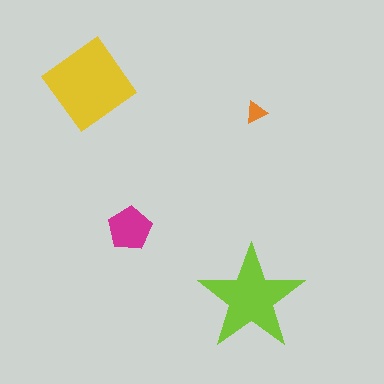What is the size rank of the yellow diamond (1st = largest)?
1st.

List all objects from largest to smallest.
The yellow diamond, the lime star, the magenta pentagon, the orange triangle.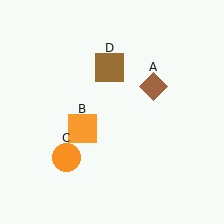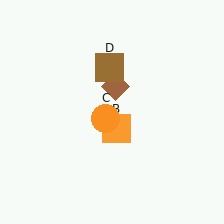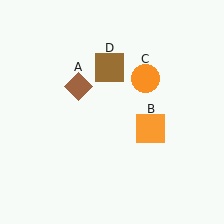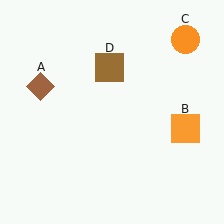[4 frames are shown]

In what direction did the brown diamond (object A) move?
The brown diamond (object A) moved left.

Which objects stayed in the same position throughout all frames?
Brown square (object D) remained stationary.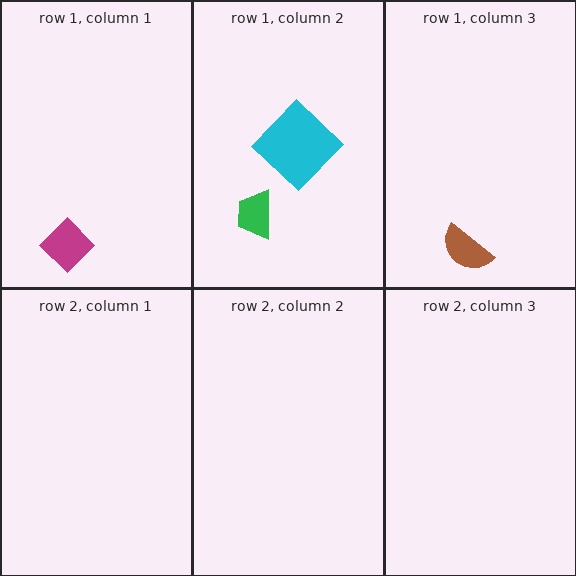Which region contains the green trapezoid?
The row 1, column 2 region.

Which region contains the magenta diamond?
The row 1, column 1 region.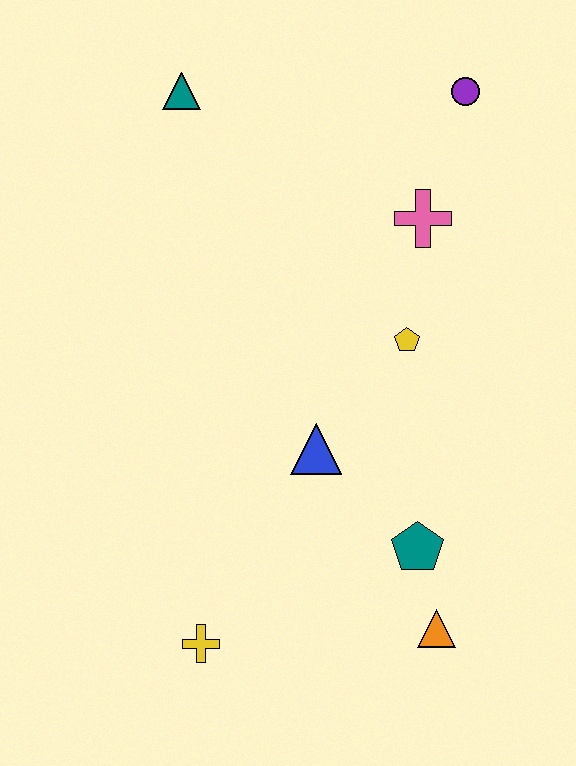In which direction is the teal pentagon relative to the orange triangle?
The teal pentagon is above the orange triangle.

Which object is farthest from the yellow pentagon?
The yellow cross is farthest from the yellow pentagon.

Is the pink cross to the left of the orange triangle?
Yes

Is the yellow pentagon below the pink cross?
Yes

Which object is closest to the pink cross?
The yellow pentagon is closest to the pink cross.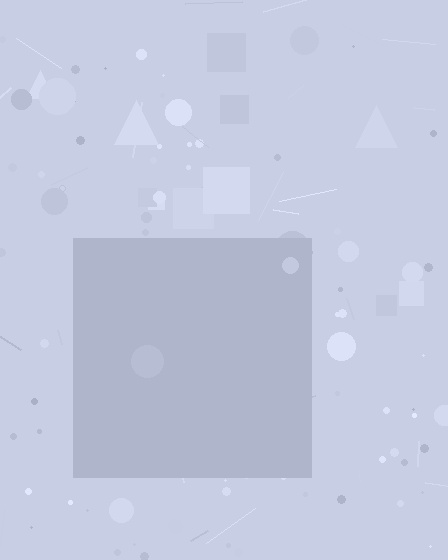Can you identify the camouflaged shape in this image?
The camouflaged shape is a square.